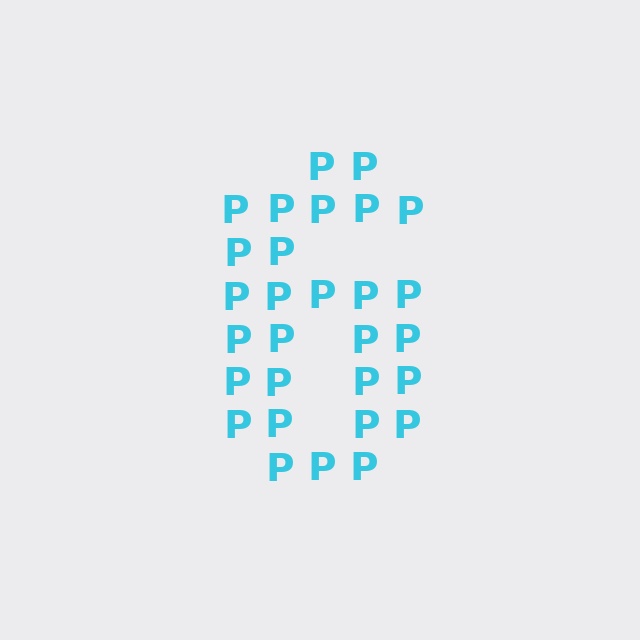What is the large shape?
The large shape is the digit 6.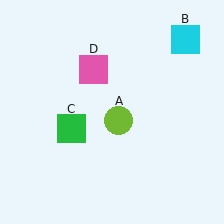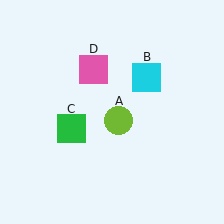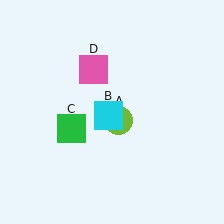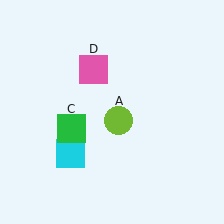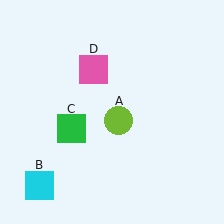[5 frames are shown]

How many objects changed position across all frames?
1 object changed position: cyan square (object B).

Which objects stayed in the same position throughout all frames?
Lime circle (object A) and green square (object C) and pink square (object D) remained stationary.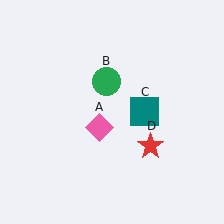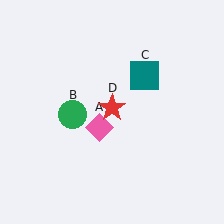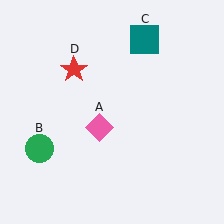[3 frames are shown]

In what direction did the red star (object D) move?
The red star (object D) moved up and to the left.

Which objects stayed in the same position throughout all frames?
Pink diamond (object A) remained stationary.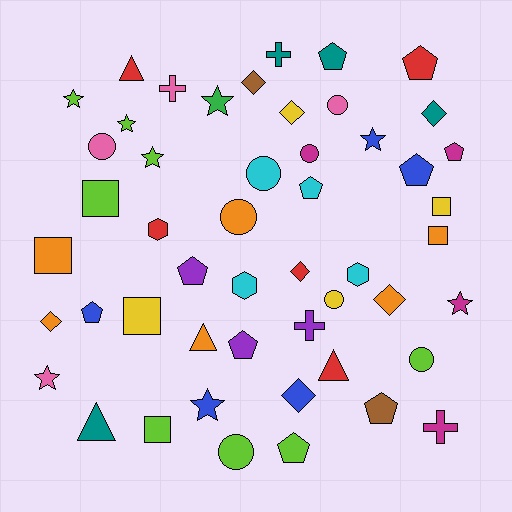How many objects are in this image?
There are 50 objects.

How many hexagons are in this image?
There are 3 hexagons.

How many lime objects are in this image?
There are 8 lime objects.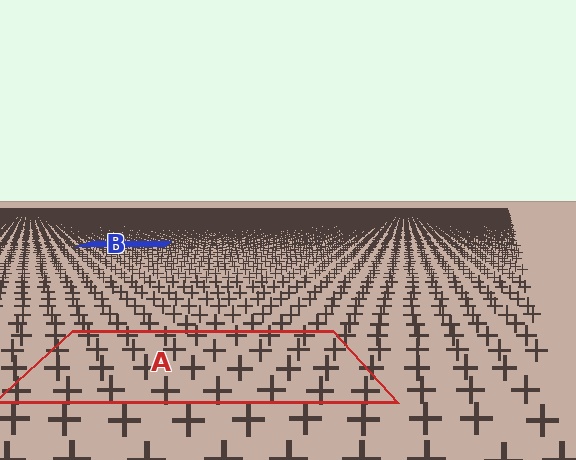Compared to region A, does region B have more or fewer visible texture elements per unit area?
Region B has more texture elements per unit area — they are packed more densely because it is farther away.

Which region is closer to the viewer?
Region A is closer. The texture elements there are larger and more spread out.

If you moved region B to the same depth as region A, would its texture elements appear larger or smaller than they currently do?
They would appear larger. At a closer depth, the same texture elements are projected at a bigger on-screen size.